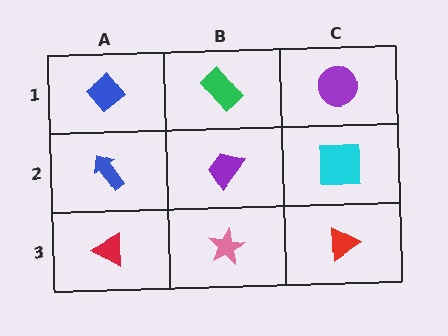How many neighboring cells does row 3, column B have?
3.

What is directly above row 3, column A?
A blue arrow.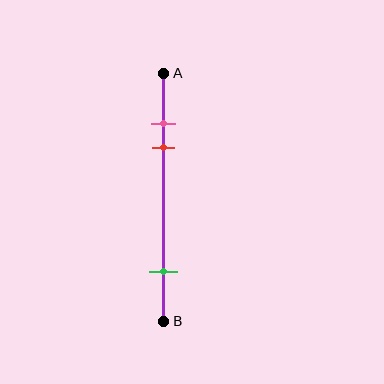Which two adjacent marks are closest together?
The pink and red marks are the closest adjacent pair.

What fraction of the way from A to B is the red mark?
The red mark is approximately 30% (0.3) of the way from A to B.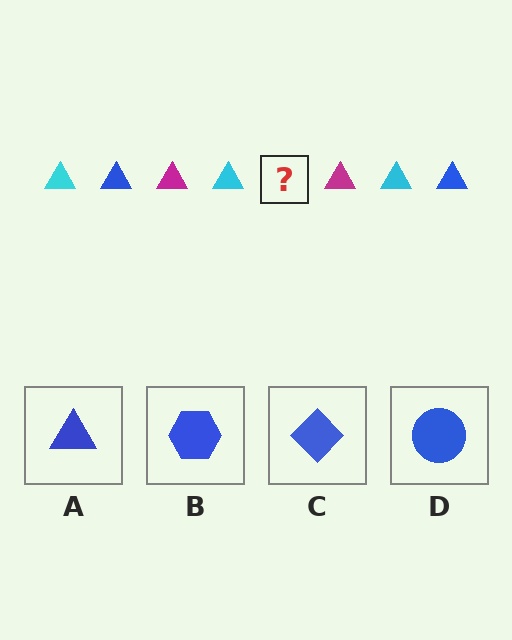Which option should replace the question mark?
Option A.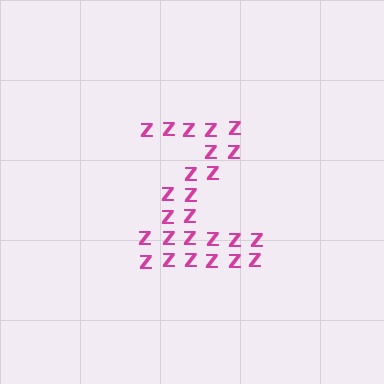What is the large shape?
The large shape is the letter Z.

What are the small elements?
The small elements are letter Z's.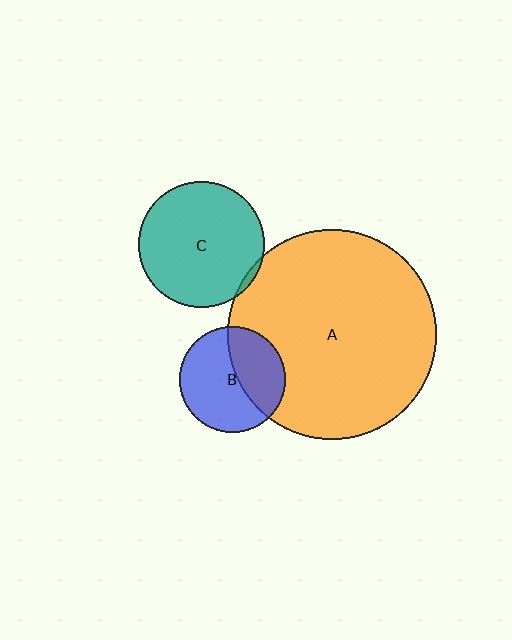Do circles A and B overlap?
Yes.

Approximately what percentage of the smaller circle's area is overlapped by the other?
Approximately 40%.